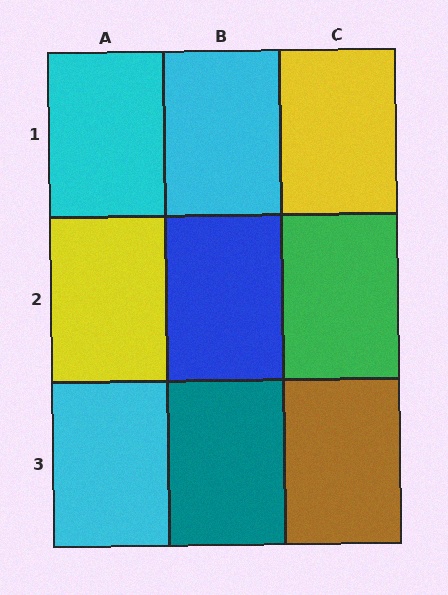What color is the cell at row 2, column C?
Green.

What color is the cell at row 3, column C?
Brown.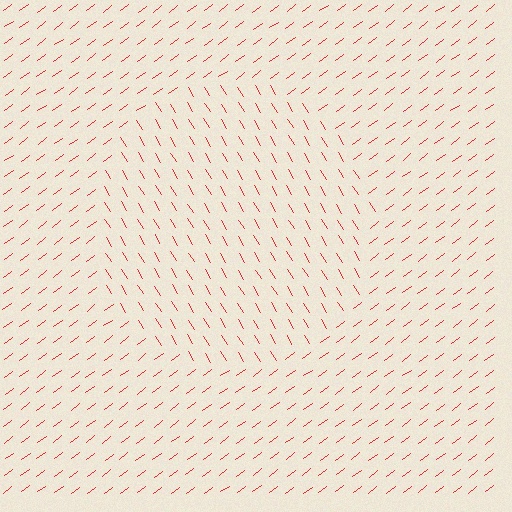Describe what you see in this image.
The image is filled with small red line segments. A circle region in the image has lines oriented differently from the surrounding lines, creating a visible texture boundary.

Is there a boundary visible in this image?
Yes, there is a texture boundary formed by a change in line orientation.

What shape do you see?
I see a circle.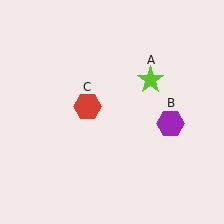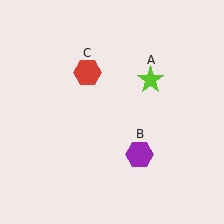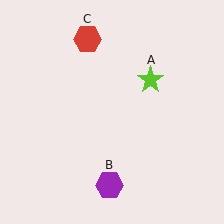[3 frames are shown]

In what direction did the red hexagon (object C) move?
The red hexagon (object C) moved up.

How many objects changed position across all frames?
2 objects changed position: purple hexagon (object B), red hexagon (object C).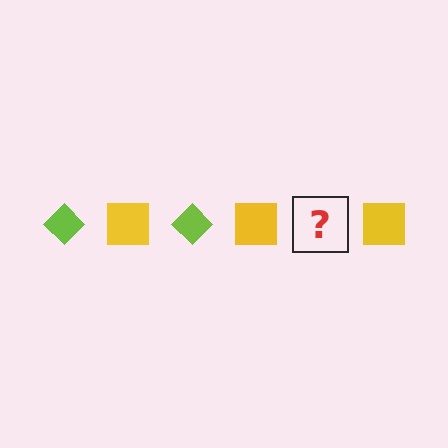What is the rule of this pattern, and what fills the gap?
The rule is that the pattern alternates between lime diamond and yellow square. The gap should be filled with a lime diamond.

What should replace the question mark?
The question mark should be replaced with a lime diamond.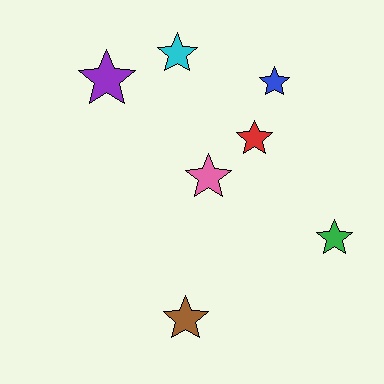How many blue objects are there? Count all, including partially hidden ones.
There is 1 blue object.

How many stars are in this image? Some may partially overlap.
There are 7 stars.